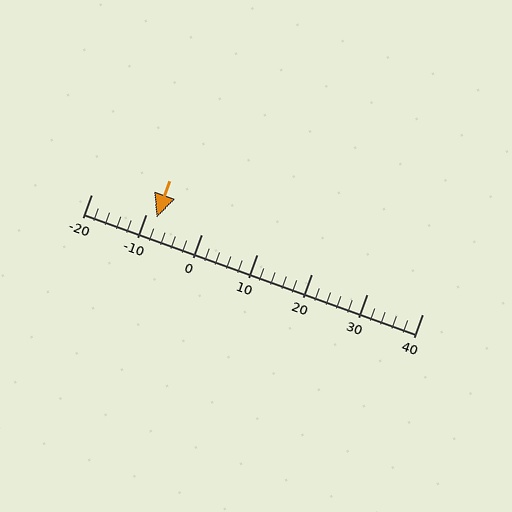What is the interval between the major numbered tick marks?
The major tick marks are spaced 10 units apart.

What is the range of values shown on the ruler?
The ruler shows values from -20 to 40.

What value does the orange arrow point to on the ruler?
The orange arrow points to approximately -8.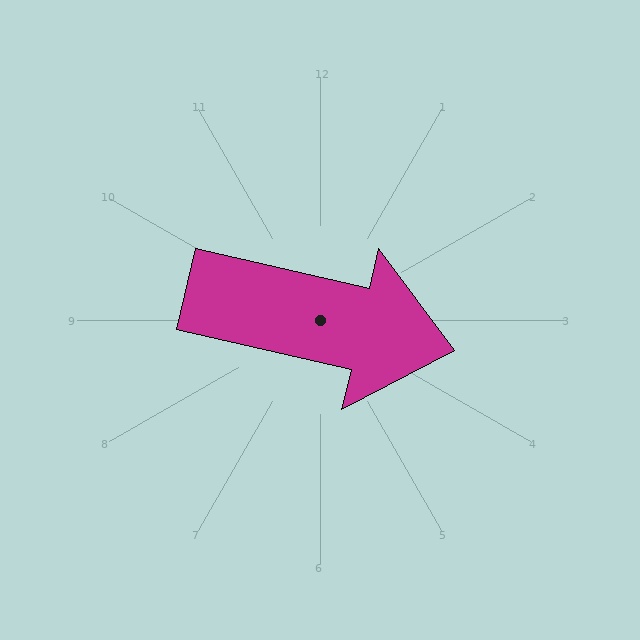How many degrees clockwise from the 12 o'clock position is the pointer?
Approximately 103 degrees.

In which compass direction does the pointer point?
East.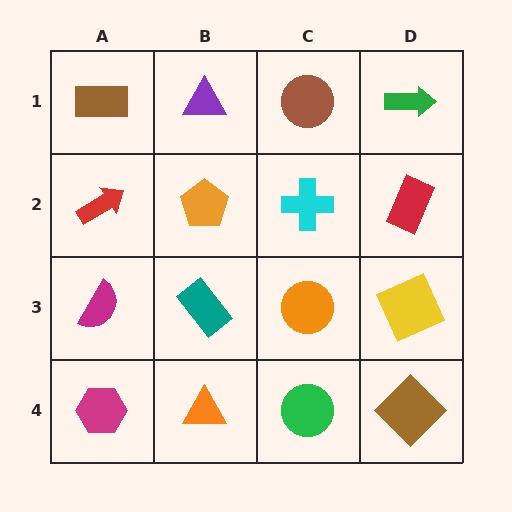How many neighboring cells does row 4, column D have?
2.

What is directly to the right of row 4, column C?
A brown diamond.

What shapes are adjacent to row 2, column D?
A green arrow (row 1, column D), a yellow square (row 3, column D), a cyan cross (row 2, column C).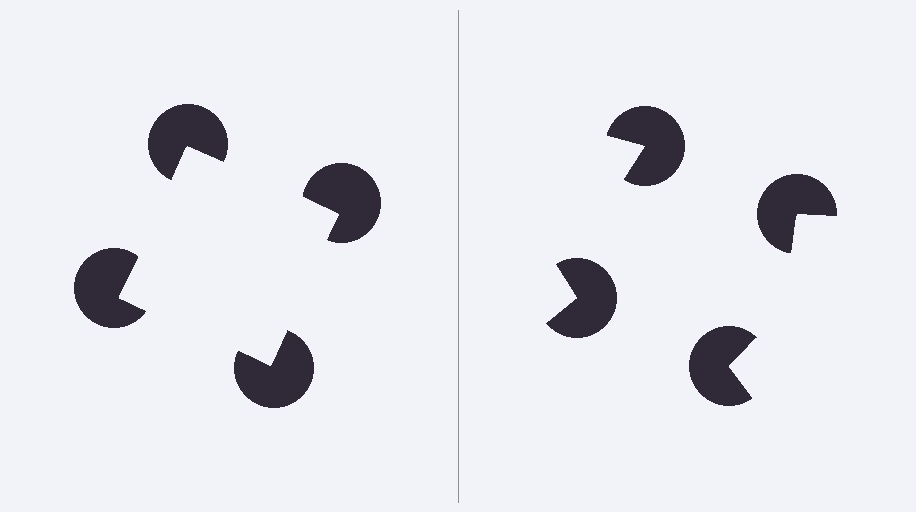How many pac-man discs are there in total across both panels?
8 — 4 on each side.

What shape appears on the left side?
An illusory square.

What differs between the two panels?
The pac-man discs are positioned identically on both sides; only the wedge orientations differ. On the left they align to a square; on the right they are misaligned.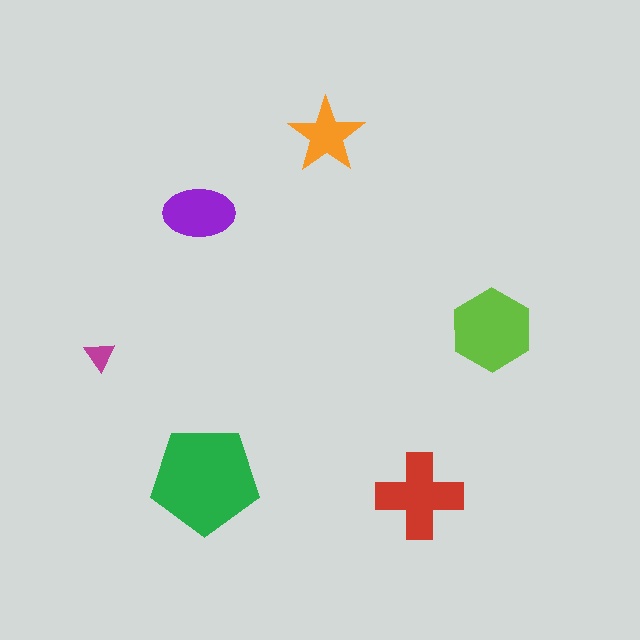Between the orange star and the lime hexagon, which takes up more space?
The lime hexagon.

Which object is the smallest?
The magenta triangle.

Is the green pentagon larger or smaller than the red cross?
Larger.